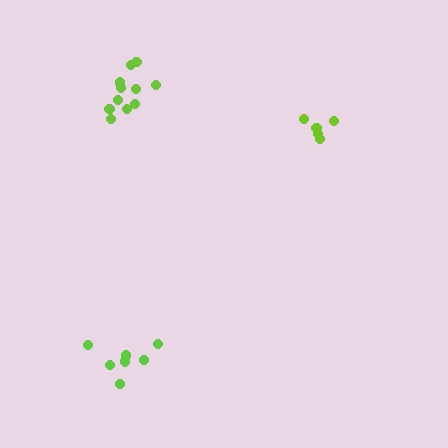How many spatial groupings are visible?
There are 3 spatial groupings.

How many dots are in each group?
Group 1: 7 dots, Group 2: 5 dots, Group 3: 11 dots (23 total).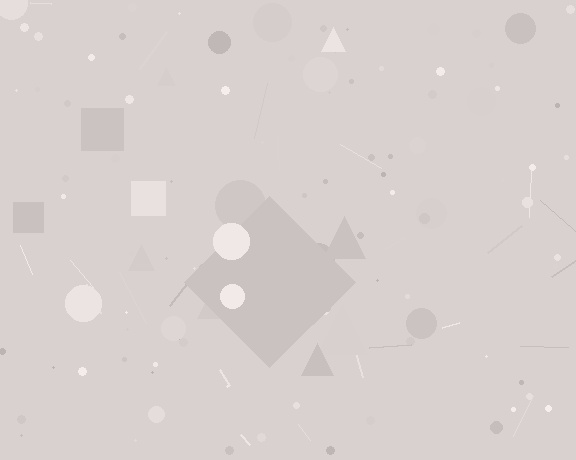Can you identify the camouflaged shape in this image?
The camouflaged shape is a diamond.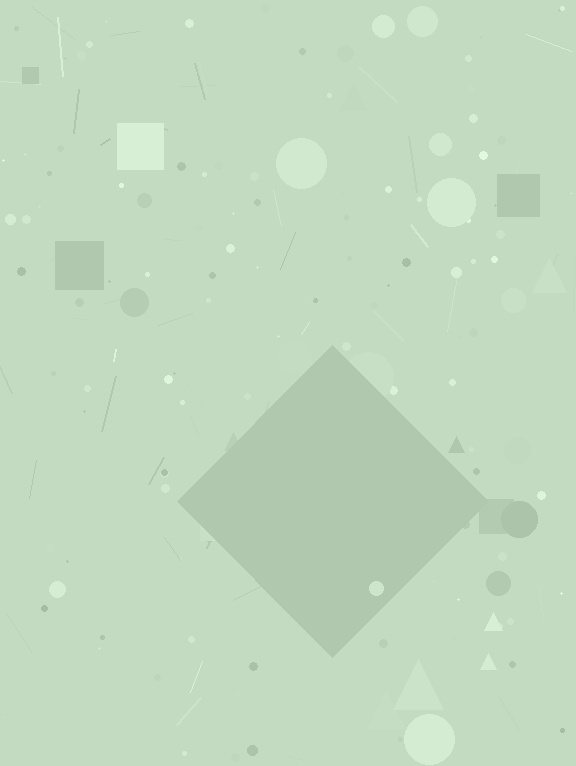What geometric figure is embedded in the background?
A diamond is embedded in the background.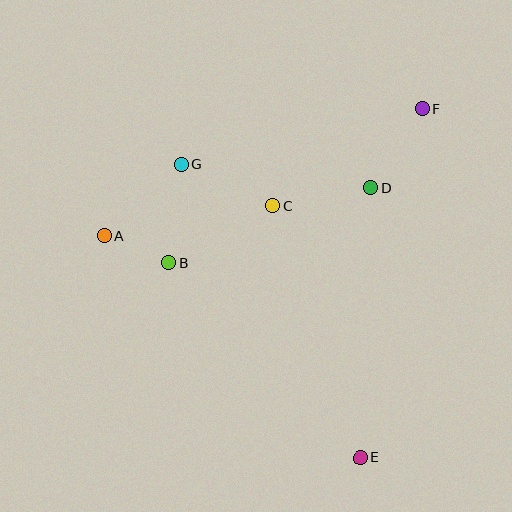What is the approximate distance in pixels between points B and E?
The distance between B and E is approximately 273 pixels.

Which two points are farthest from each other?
Points E and F are farthest from each other.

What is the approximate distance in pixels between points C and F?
The distance between C and F is approximately 178 pixels.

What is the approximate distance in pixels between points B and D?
The distance between B and D is approximately 215 pixels.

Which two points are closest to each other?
Points A and B are closest to each other.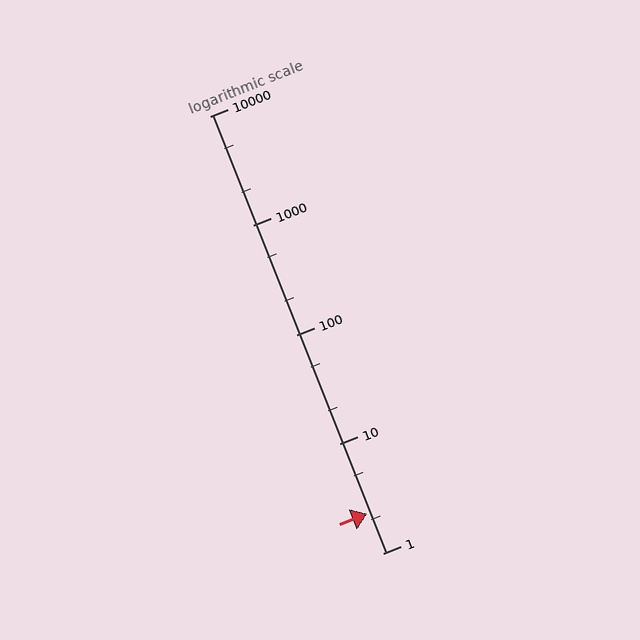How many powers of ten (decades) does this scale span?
The scale spans 4 decades, from 1 to 10000.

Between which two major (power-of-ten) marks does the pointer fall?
The pointer is between 1 and 10.